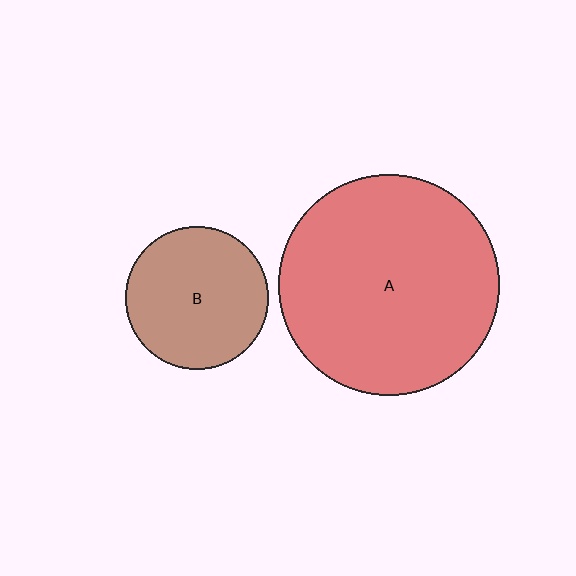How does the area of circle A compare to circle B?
Approximately 2.4 times.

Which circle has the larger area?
Circle A (red).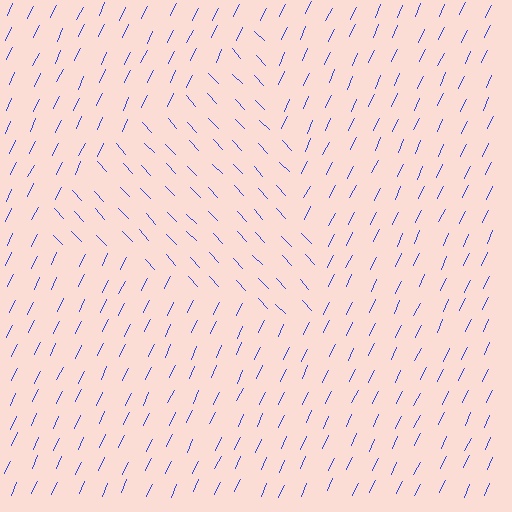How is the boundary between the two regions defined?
The boundary is defined purely by a change in line orientation (approximately 68 degrees difference). All lines are the same color and thickness.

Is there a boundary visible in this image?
Yes, there is a texture boundary formed by a change in line orientation.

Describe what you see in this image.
The image is filled with small blue line segments. A triangle region in the image has lines oriented differently from the surrounding lines, creating a visible texture boundary.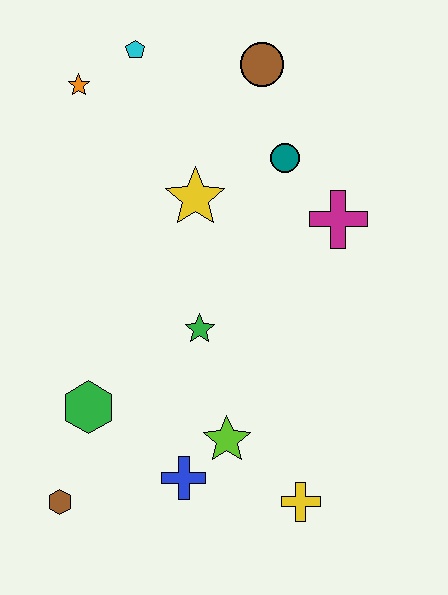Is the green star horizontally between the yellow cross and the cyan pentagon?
Yes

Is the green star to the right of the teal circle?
No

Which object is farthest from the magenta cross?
The brown hexagon is farthest from the magenta cross.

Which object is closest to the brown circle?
The teal circle is closest to the brown circle.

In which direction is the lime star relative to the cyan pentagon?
The lime star is below the cyan pentagon.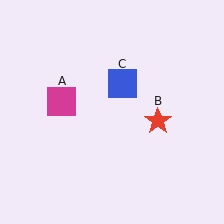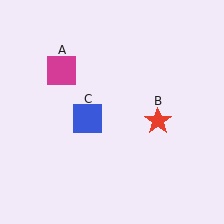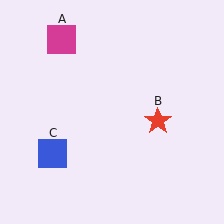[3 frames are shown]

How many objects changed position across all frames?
2 objects changed position: magenta square (object A), blue square (object C).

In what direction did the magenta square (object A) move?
The magenta square (object A) moved up.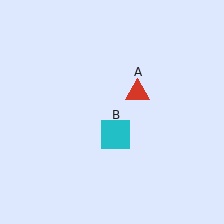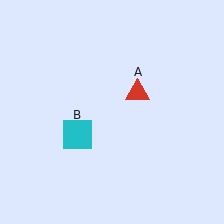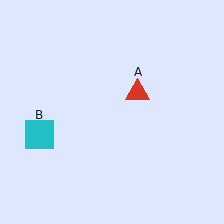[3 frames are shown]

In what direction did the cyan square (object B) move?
The cyan square (object B) moved left.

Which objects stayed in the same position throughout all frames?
Red triangle (object A) remained stationary.